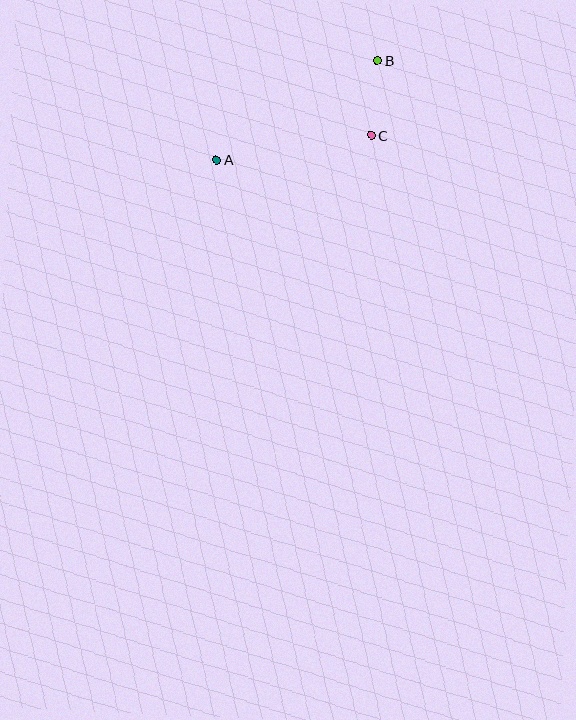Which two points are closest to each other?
Points B and C are closest to each other.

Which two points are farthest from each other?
Points A and B are farthest from each other.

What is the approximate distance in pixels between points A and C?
The distance between A and C is approximately 156 pixels.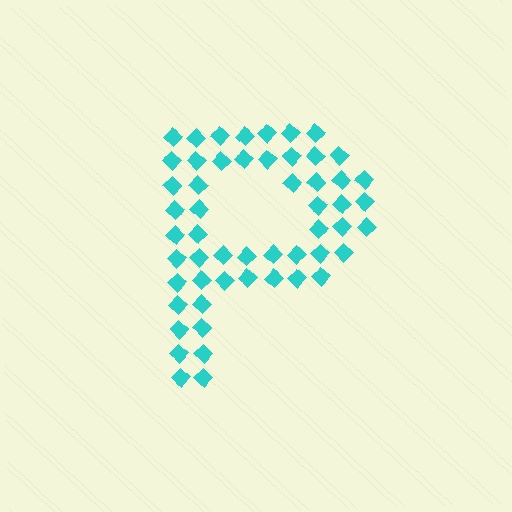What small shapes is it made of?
It is made of small diamonds.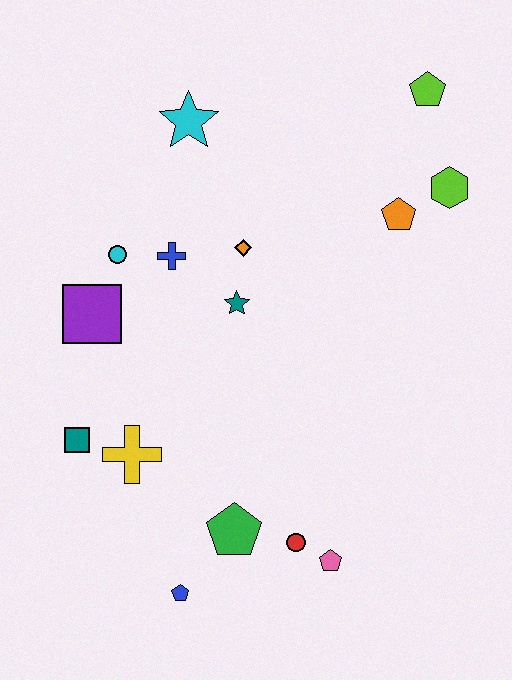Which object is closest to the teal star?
The orange diamond is closest to the teal star.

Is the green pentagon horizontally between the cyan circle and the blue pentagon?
No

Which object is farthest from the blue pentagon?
The lime pentagon is farthest from the blue pentagon.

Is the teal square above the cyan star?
No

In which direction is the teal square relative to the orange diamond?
The teal square is below the orange diamond.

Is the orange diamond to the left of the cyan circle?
No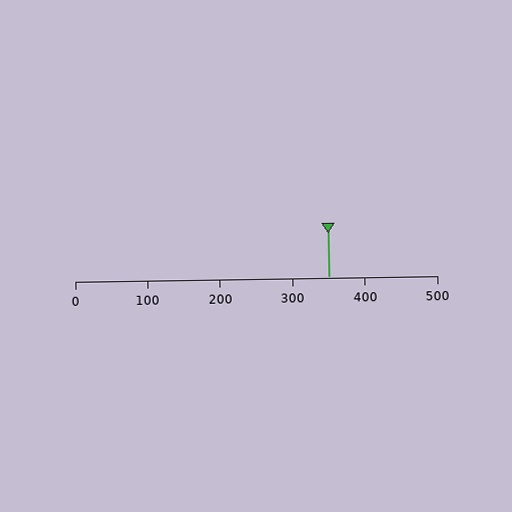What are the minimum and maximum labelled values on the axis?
The axis runs from 0 to 500.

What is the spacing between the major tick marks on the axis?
The major ticks are spaced 100 apart.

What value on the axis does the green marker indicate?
The marker indicates approximately 350.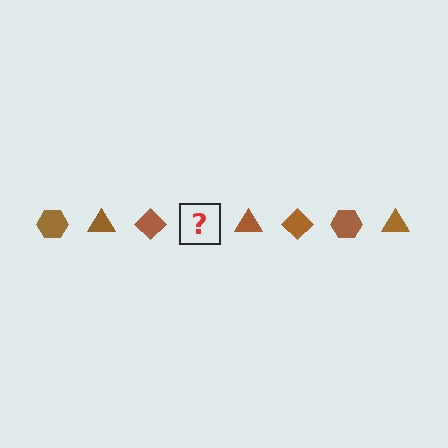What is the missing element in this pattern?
The missing element is a brown hexagon.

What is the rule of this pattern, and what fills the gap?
The rule is that the pattern cycles through hexagon, triangle, diamond shapes in brown. The gap should be filled with a brown hexagon.